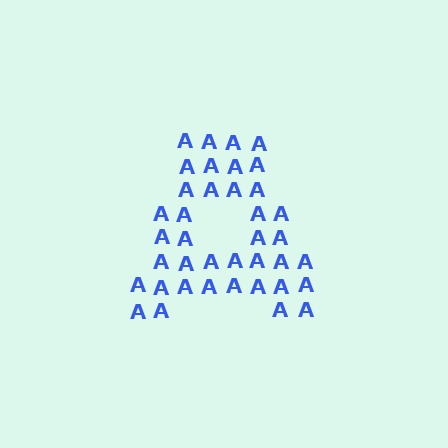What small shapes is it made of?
It is made of small letter A's.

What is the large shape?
The large shape is the letter A.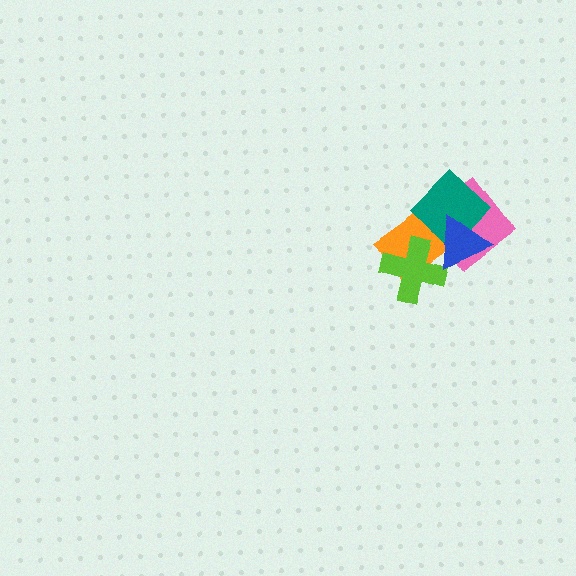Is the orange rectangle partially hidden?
Yes, it is partially covered by another shape.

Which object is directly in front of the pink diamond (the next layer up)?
The orange rectangle is directly in front of the pink diamond.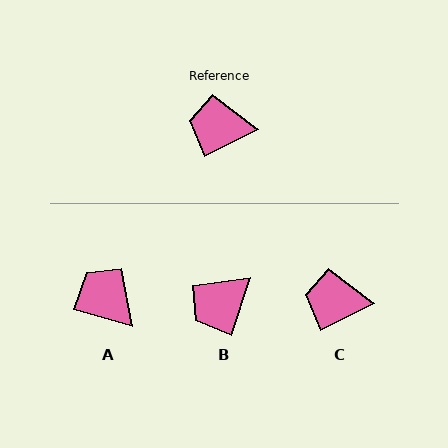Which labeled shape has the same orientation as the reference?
C.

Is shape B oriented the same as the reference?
No, it is off by about 46 degrees.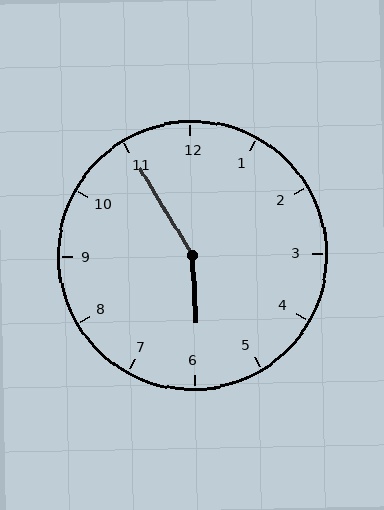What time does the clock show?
5:55.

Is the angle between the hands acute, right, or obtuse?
It is obtuse.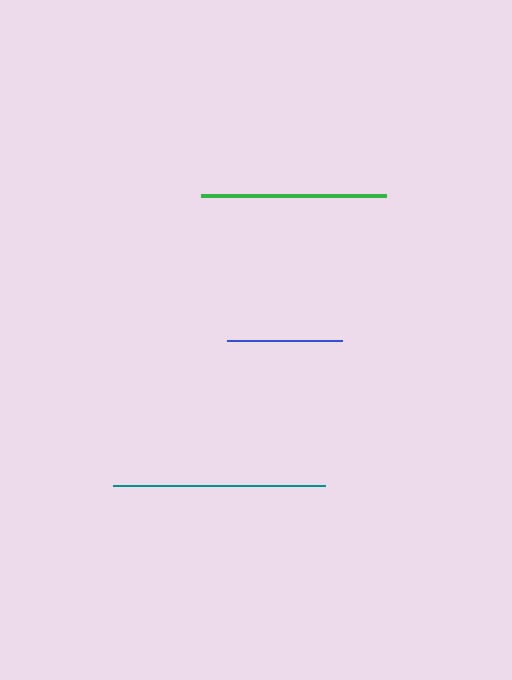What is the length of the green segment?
The green segment is approximately 184 pixels long.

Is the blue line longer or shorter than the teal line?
The teal line is longer than the blue line.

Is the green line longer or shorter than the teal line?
The teal line is longer than the green line.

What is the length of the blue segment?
The blue segment is approximately 115 pixels long.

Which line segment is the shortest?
The blue line is the shortest at approximately 115 pixels.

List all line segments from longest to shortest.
From longest to shortest: teal, green, blue.